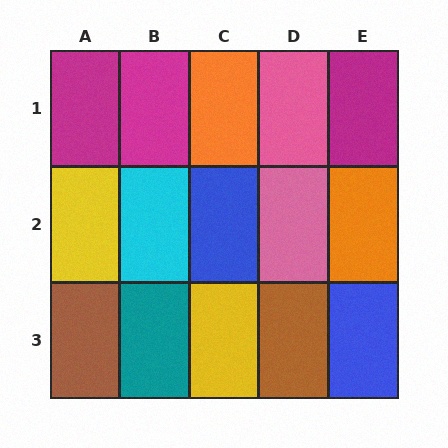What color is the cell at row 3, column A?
Brown.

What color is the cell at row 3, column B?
Teal.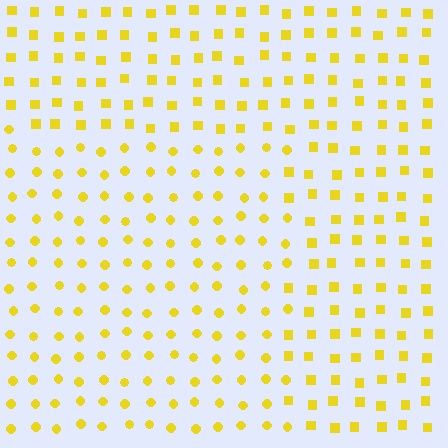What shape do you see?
I see a rectangle.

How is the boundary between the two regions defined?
The boundary is defined by a change in element shape: circles inside vs. squares outside. All elements share the same color and spacing.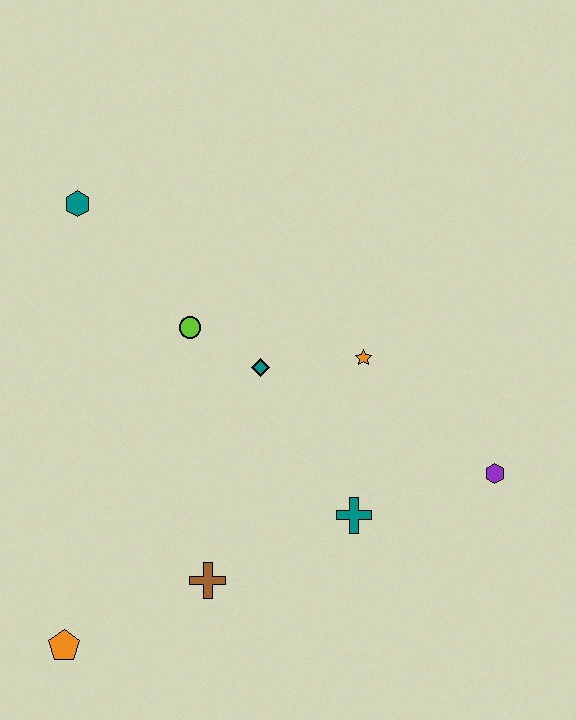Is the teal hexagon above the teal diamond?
Yes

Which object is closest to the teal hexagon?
The lime circle is closest to the teal hexagon.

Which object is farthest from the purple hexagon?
The teal hexagon is farthest from the purple hexagon.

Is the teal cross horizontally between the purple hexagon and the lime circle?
Yes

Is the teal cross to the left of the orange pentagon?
No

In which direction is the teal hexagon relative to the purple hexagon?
The teal hexagon is to the left of the purple hexagon.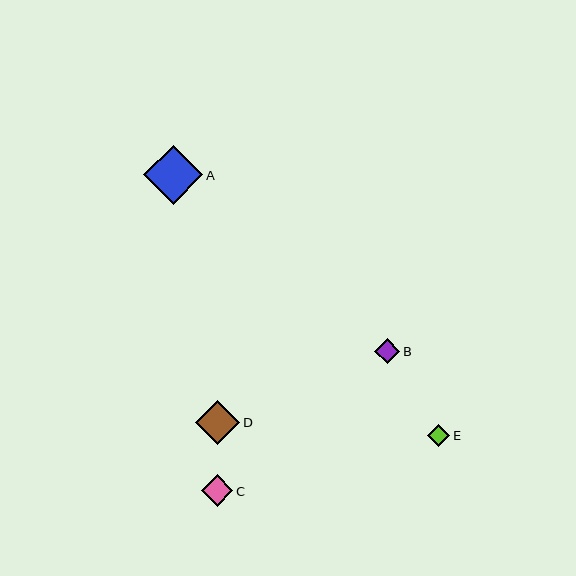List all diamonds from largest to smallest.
From largest to smallest: A, D, C, B, E.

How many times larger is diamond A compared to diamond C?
Diamond A is approximately 1.9 times the size of diamond C.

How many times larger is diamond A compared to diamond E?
Diamond A is approximately 2.7 times the size of diamond E.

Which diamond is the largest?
Diamond A is the largest with a size of approximately 60 pixels.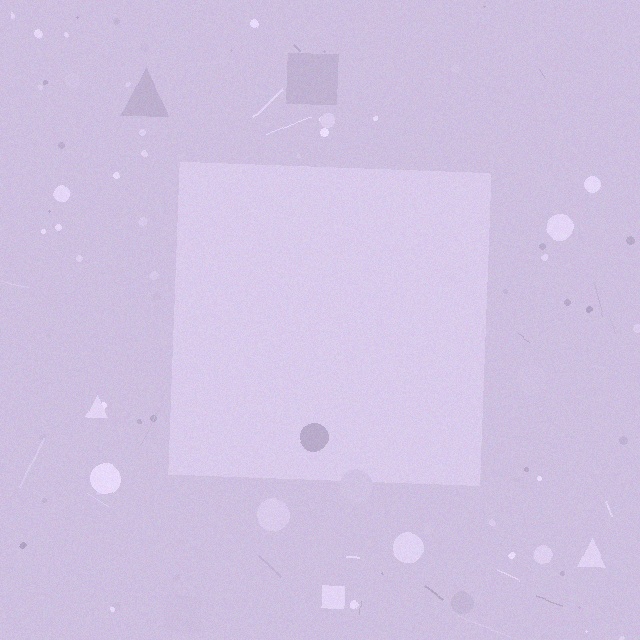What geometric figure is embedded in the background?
A square is embedded in the background.